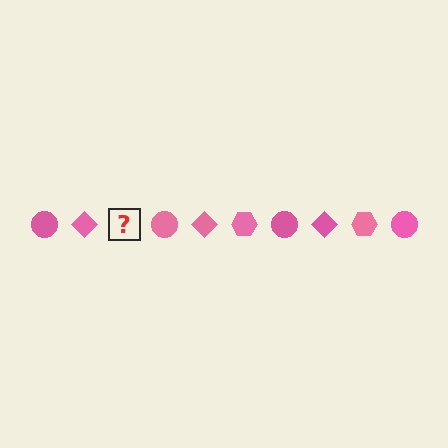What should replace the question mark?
The question mark should be replaced with a pink hexagon.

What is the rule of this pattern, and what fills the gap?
The rule is that the pattern cycles through circle, diamond, hexagon shapes in pink. The gap should be filled with a pink hexagon.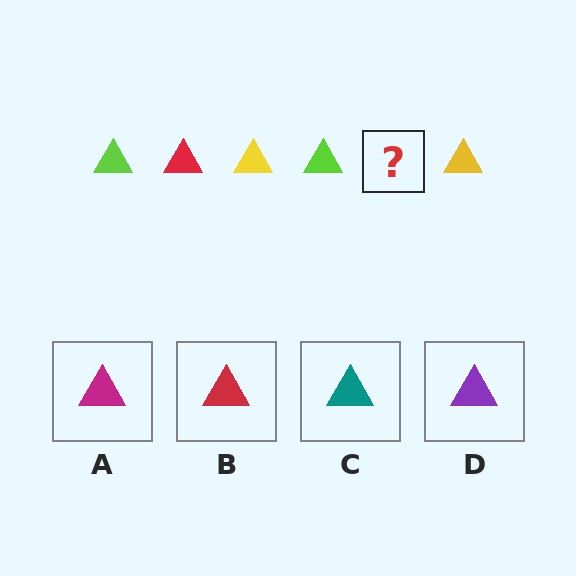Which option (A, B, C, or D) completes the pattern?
B.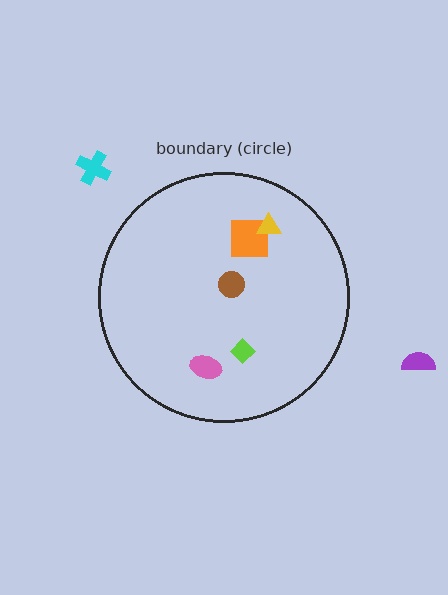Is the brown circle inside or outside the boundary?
Inside.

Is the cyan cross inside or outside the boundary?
Outside.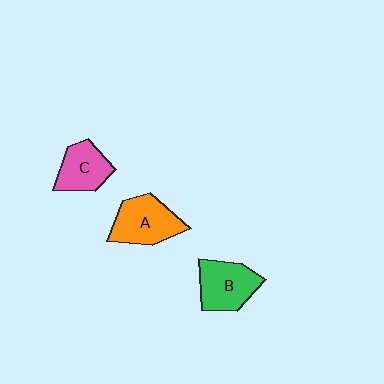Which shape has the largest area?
Shape A (orange).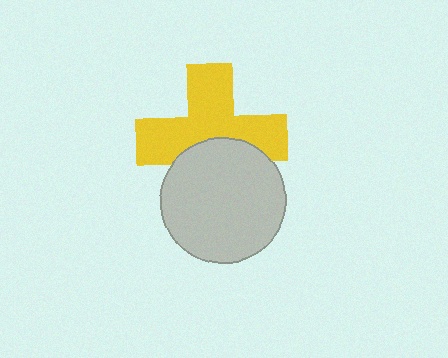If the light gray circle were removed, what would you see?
You would see the complete yellow cross.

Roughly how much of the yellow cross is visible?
About half of it is visible (roughly 65%).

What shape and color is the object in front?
The object in front is a light gray circle.